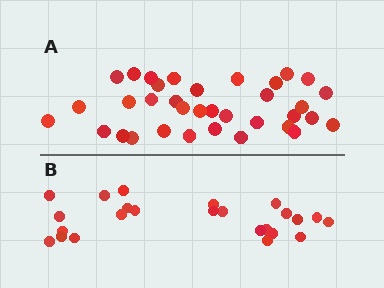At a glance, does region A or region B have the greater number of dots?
Region A (the top region) has more dots.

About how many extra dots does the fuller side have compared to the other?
Region A has roughly 12 or so more dots than region B.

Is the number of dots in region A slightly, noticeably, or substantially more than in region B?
Region A has substantially more. The ratio is roughly 1.5 to 1.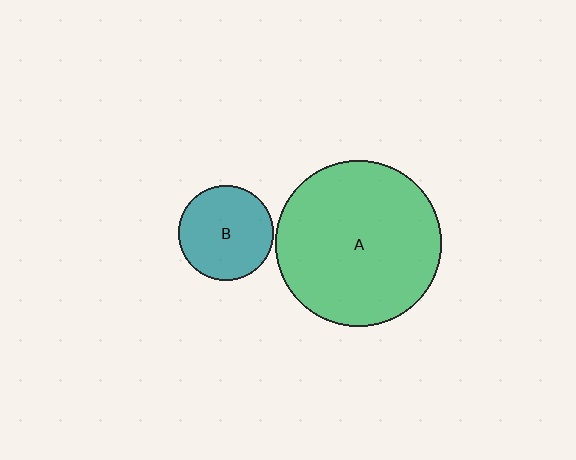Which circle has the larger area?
Circle A (green).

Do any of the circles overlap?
No, none of the circles overlap.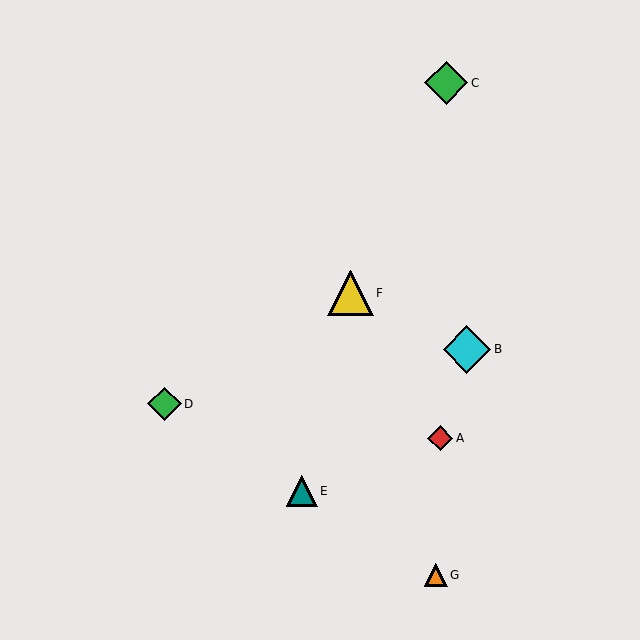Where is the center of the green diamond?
The center of the green diamond is at (164, 404).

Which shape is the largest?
The cyan diamond (labeled B) is the largest.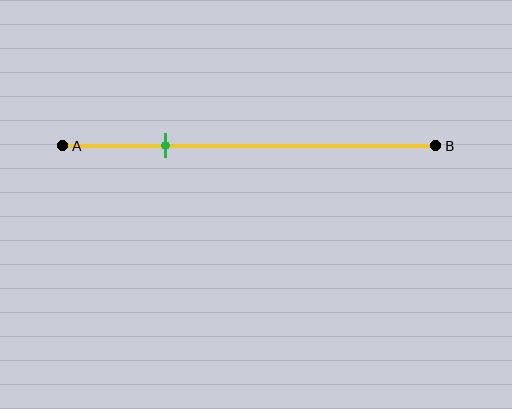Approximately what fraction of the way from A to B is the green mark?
The green mark is approximately 25% of the way from A to B.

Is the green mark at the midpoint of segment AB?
No, the mark is at about 25% from A, not at the 50% midpoint.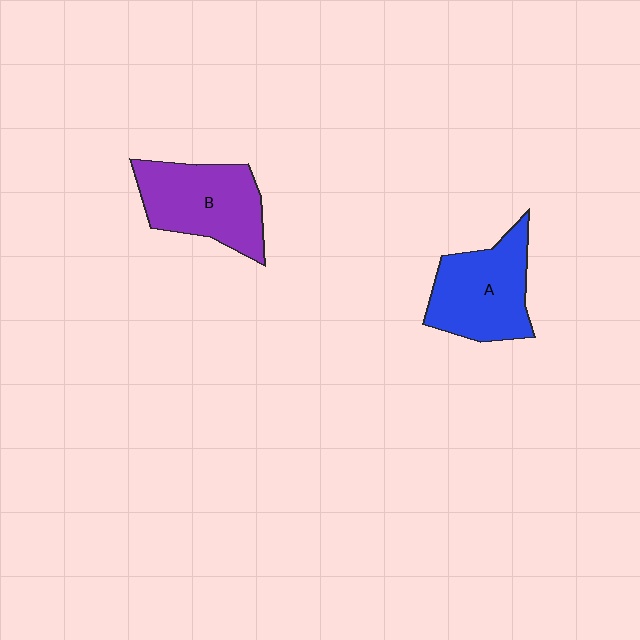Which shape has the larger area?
Shape B (purple).